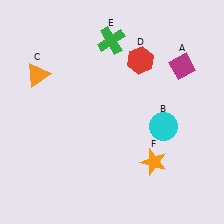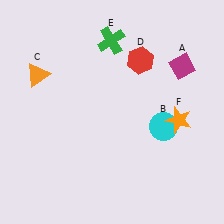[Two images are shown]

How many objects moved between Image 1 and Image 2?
1 object moved between the two images.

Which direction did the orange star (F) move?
The orange star (F) moved up.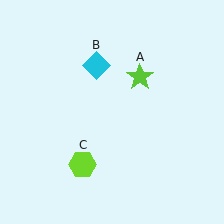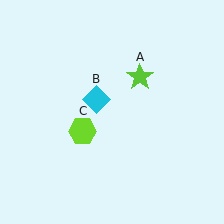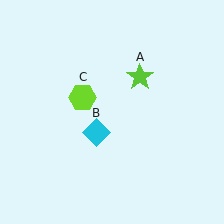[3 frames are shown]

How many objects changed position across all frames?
2 objects changed position: cyan diamond (object B), lime hexagon (object C).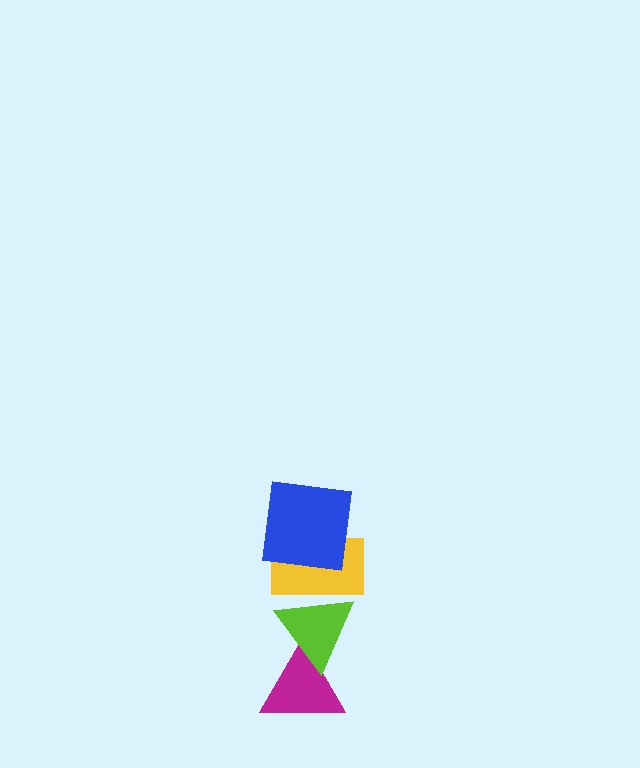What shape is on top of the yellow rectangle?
The blue square is on top of the yellow rectangle.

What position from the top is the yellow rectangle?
The yellow rectangle is 2nd from the top.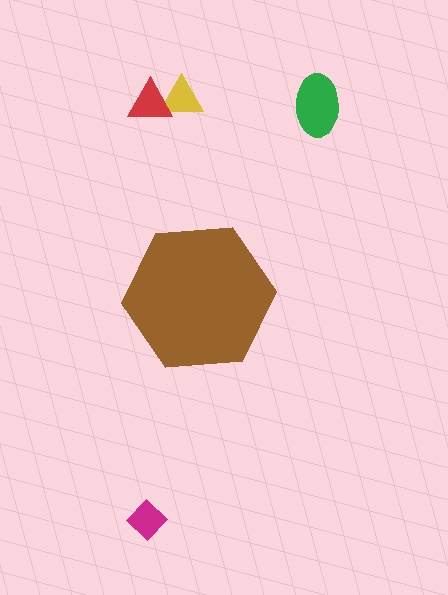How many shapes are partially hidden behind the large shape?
0 shapes are partially hidden.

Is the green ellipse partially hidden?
No, the green ellipse is fully visible.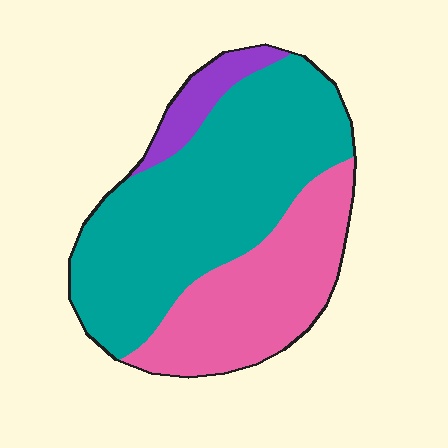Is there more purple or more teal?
Teal.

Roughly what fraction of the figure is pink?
Pink takes up about one third (1/3) of the figure.